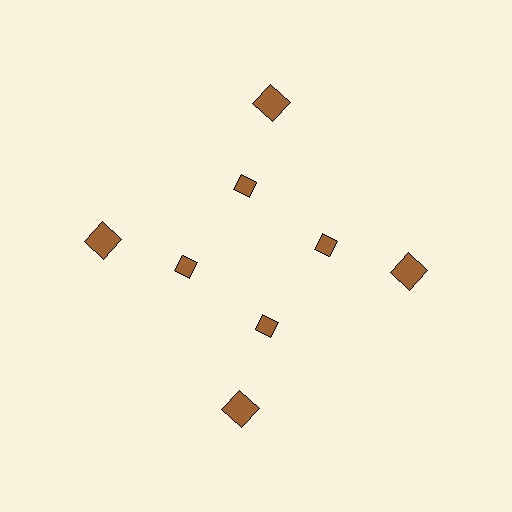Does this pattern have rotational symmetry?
Yes, this pattern has 4-fold rotational symmetry. It looks the same after rotating 90 degrees around the center.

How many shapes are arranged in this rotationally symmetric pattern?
There are 8 shapes, arranged in 4 groups of 2.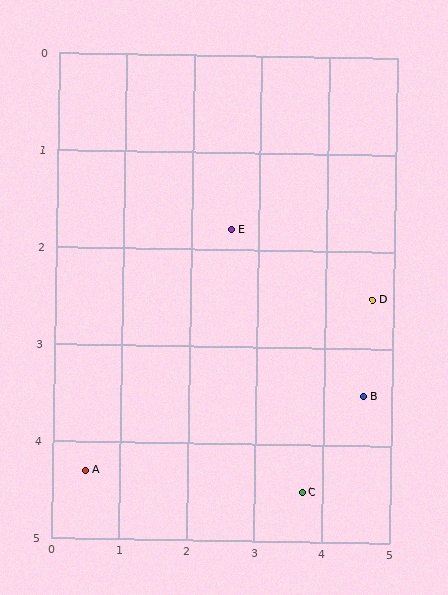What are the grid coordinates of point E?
Point E is at approximately (2.6, 1.8).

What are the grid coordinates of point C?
Point C is at approximately (3.7, 4.5).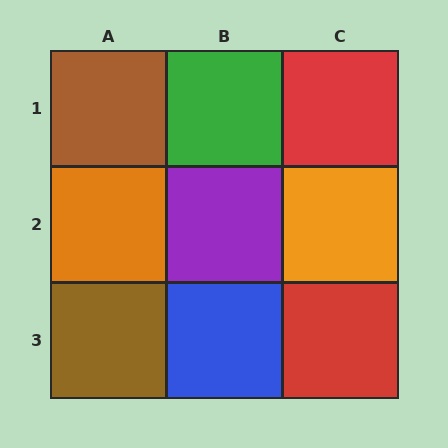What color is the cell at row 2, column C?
Orange.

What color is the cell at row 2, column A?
Orange.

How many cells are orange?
2 cells are orange.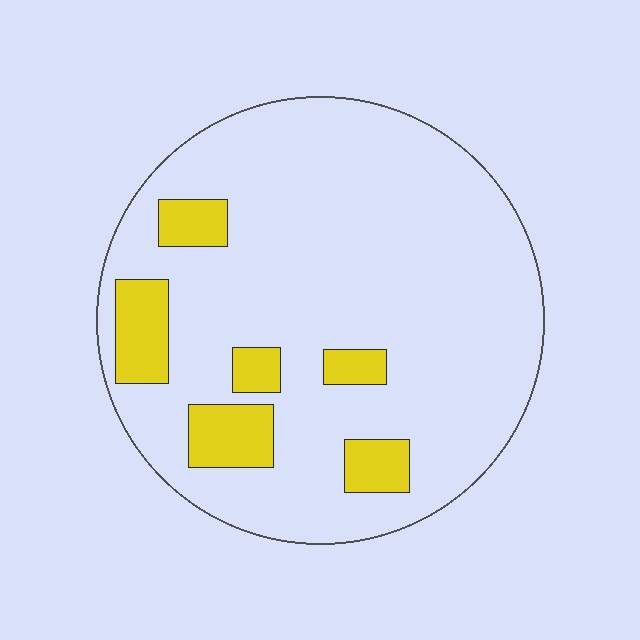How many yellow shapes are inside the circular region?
6.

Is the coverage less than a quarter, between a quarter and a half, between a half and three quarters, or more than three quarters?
Less than a quarter.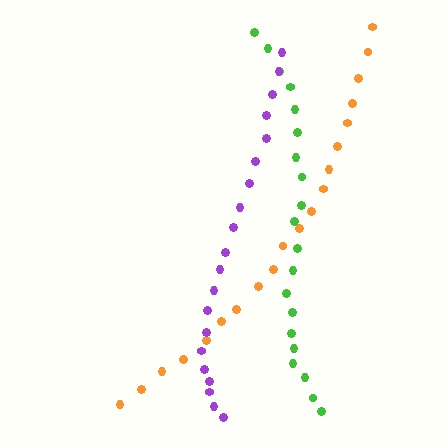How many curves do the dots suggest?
There are 3 distinct paths.